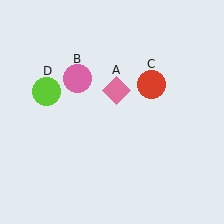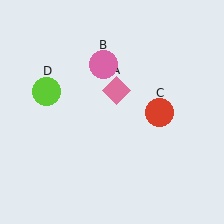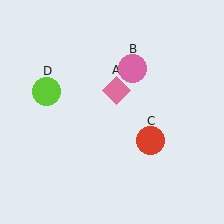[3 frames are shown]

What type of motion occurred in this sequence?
The pink circle (object B), red circle (object C) rotated clockwise around the center of the scene.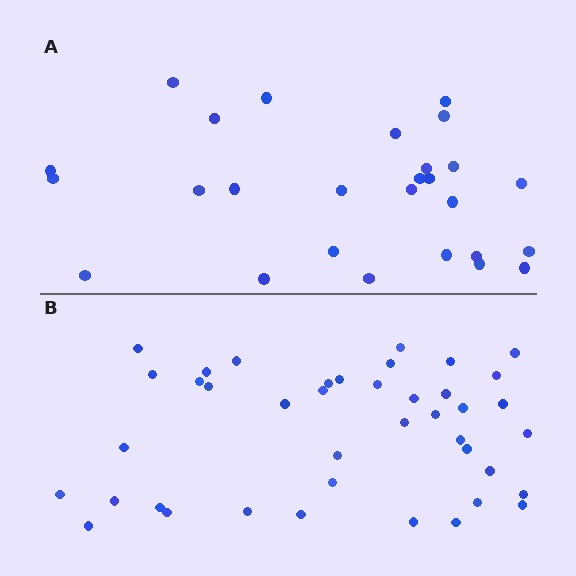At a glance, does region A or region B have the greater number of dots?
Region B (the bottom region) has more dots.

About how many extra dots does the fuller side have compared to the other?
Region B has approximately 15 more dots than region A.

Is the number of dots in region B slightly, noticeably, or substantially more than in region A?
Region B has substantially more. The ratio is roughly 1.5 to 1.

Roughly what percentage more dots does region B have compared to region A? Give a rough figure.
About 50% more.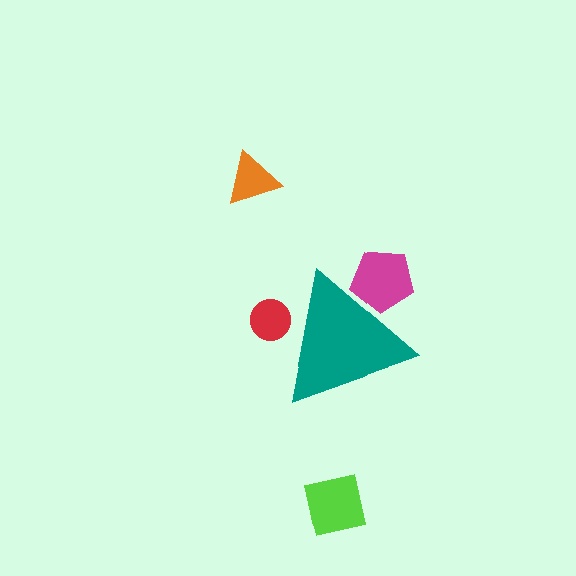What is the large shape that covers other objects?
A teal triangle.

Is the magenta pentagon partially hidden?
Yes, the magenta pentagon is partially hidden behind the teal triangle.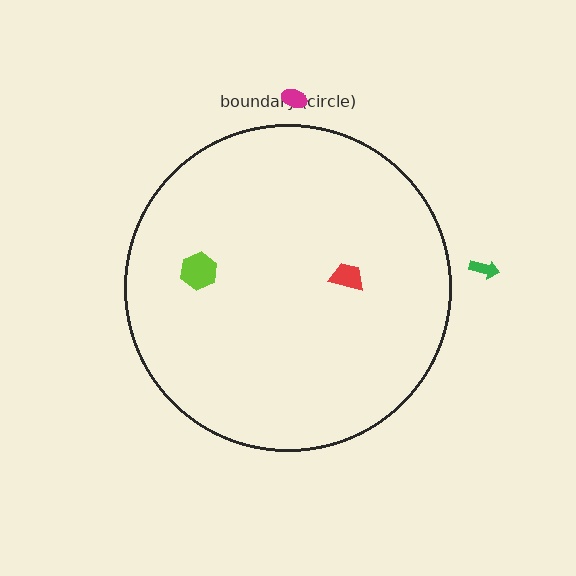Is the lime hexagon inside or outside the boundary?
Inside.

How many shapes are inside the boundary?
2 inside, 2 outside.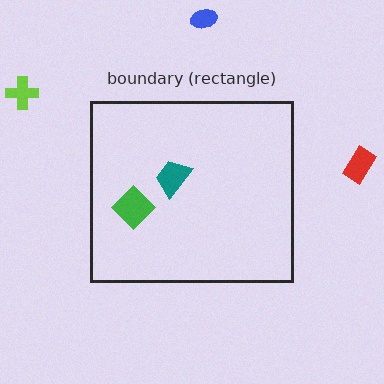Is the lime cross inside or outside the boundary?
Outside.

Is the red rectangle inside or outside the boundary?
Outside.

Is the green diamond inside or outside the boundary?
Inside.